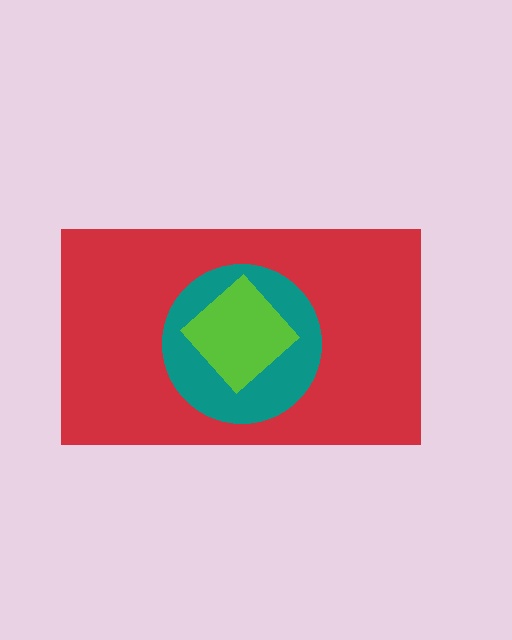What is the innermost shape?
The lime diamond.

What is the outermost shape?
The red rectangle.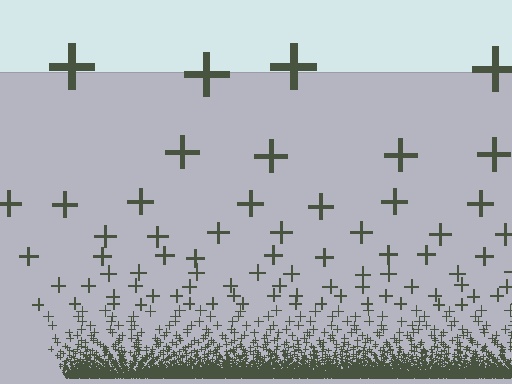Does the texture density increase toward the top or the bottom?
Density increases toward the bottom.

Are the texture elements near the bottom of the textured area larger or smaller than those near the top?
Smaller. The gradient is inverted — elements near the bottom are smaller and denser.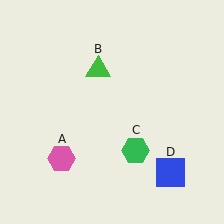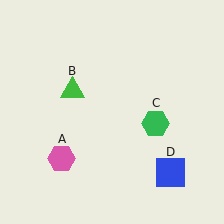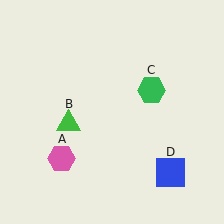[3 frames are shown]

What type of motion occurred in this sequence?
The green triangle (object B), green hexagon (object C) rotated counterclockwise around the center of the scene.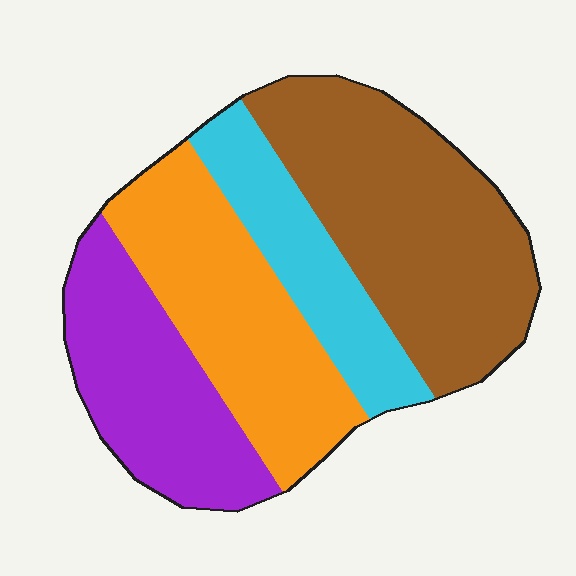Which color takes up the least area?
Cyan, at roughly 15%.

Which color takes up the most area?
Brown, at roughly 35%.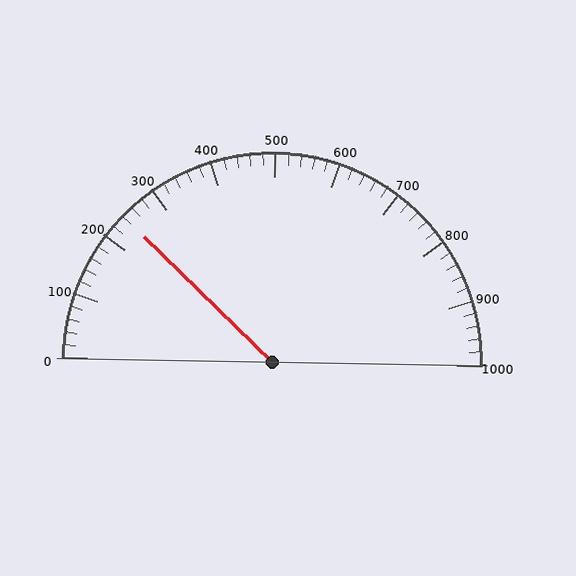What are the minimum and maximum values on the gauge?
The gauge ranges from 0 to 1000.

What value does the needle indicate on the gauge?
The needle indicates approximately 240.